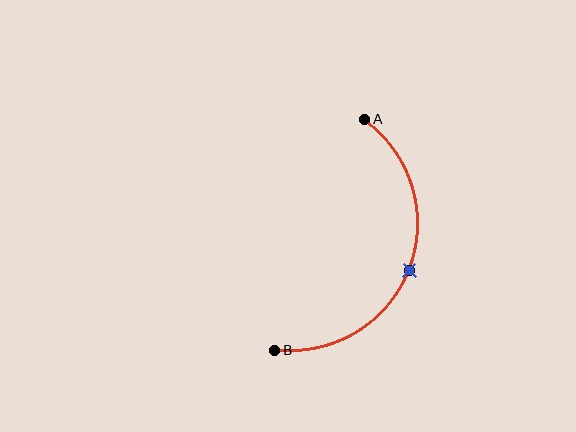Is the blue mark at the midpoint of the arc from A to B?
Yes. The blue mark lies on the arc at equal arc-length from both A and B — it is the arc midpoint.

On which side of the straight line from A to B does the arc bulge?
The arc bulges to the right of the straight line connecting A and B.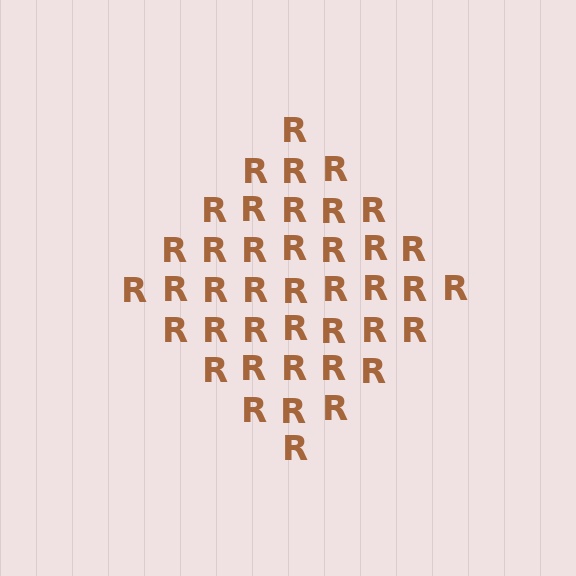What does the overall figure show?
The overall figure shows a diamond.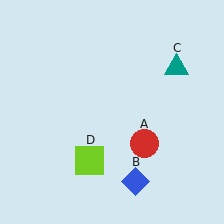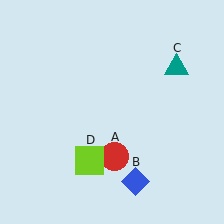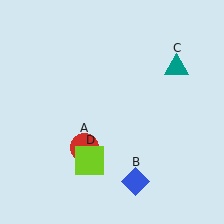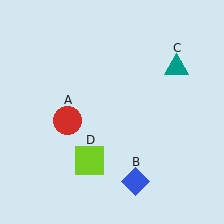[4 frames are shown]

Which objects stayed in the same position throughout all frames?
Blue diamond (object B) and teal triangle (object C) and lime square (object D) remained stationary.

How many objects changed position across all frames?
1 object changed position: red circle (object A).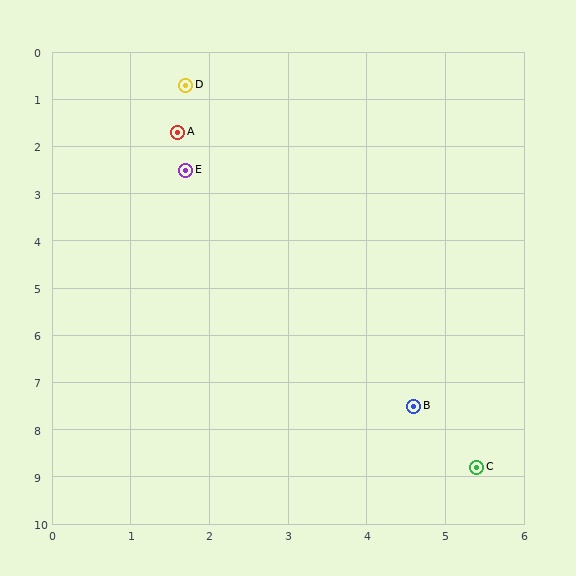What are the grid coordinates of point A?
Point A is at approximately (1.6, 1.7).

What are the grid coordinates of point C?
Point C is at approximately (5.4, 8.8).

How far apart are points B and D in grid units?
Points B and D are about 7.4 grid units apart.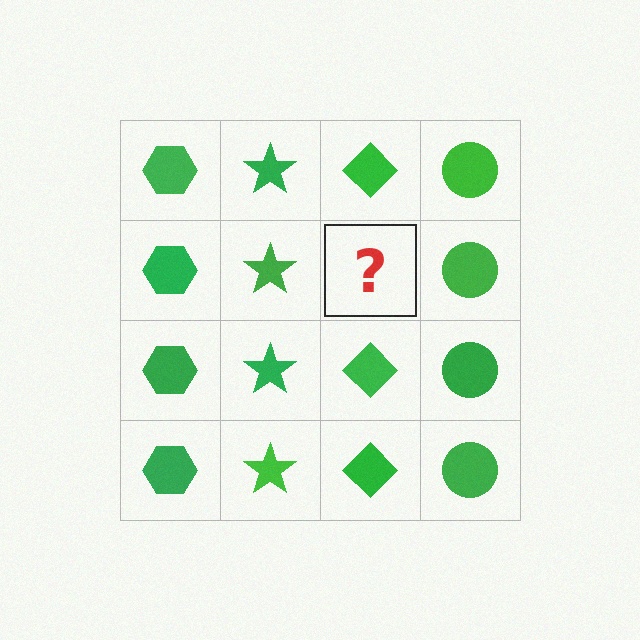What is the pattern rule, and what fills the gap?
The rule is that each column has a consistent shape. The gap should be filled with a green diamond.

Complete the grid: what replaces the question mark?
The question mark should be replaced with a green diamond.